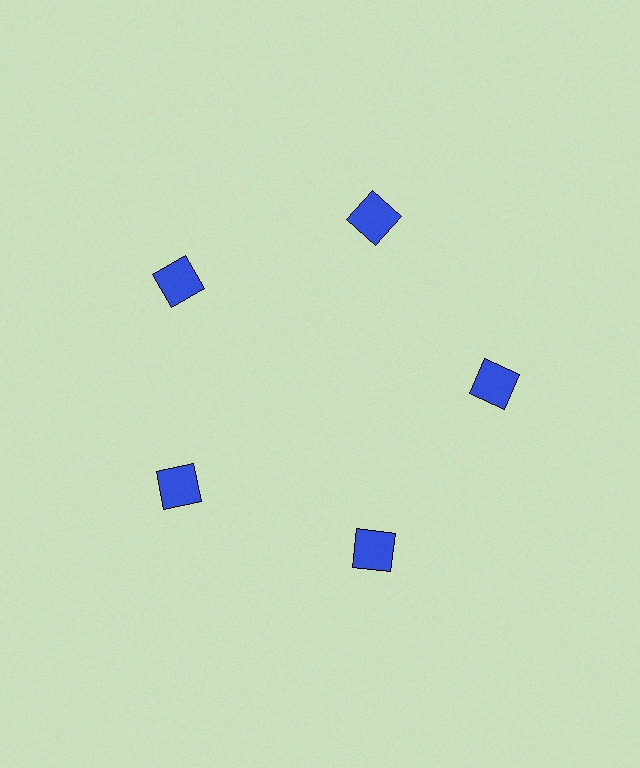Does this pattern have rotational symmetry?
Yes, this pattern has 5-fold rotational symmetry. It looks the same after rotating 72 degrees around the center.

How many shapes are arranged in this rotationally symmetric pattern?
There are 5 shapes, arranged in 5 groups of 1.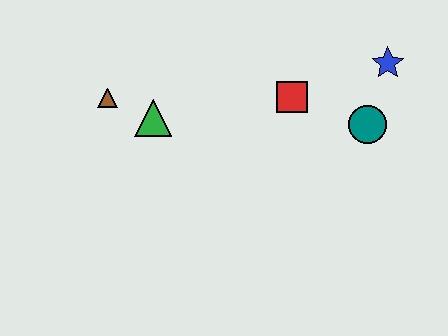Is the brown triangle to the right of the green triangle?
No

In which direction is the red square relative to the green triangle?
The red square is to the right of the green triangle.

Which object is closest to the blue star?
The teal circle is closest to the blue star.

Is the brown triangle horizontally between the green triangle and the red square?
No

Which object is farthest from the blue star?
The brown triangle is farthest from the blue star.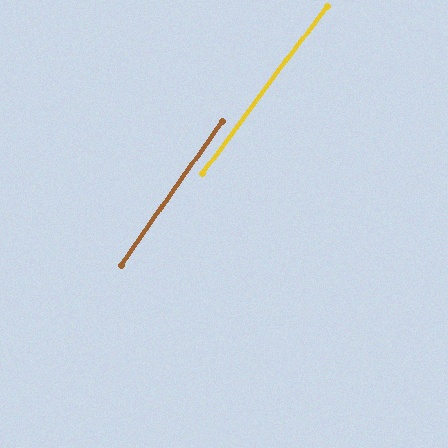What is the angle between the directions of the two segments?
Approximately 2 degrees.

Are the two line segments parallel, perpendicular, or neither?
Parallel — their directions differ by only 1.7°.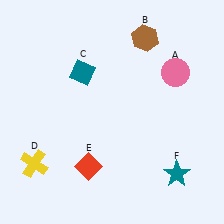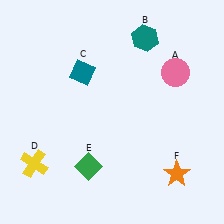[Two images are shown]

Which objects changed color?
B changed from brown to teal. E changed from red to green. F changed from teal to orange.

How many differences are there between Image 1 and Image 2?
There are 3 differences between the two images.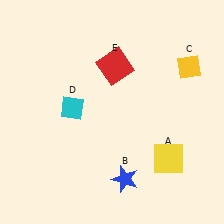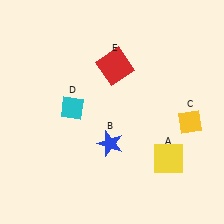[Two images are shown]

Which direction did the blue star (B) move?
The blue star (B) moved up.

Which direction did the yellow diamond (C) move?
The yellow diamond (C) moved down.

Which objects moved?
The objects that moved are: the blue star (B), the yellow diamond (C).